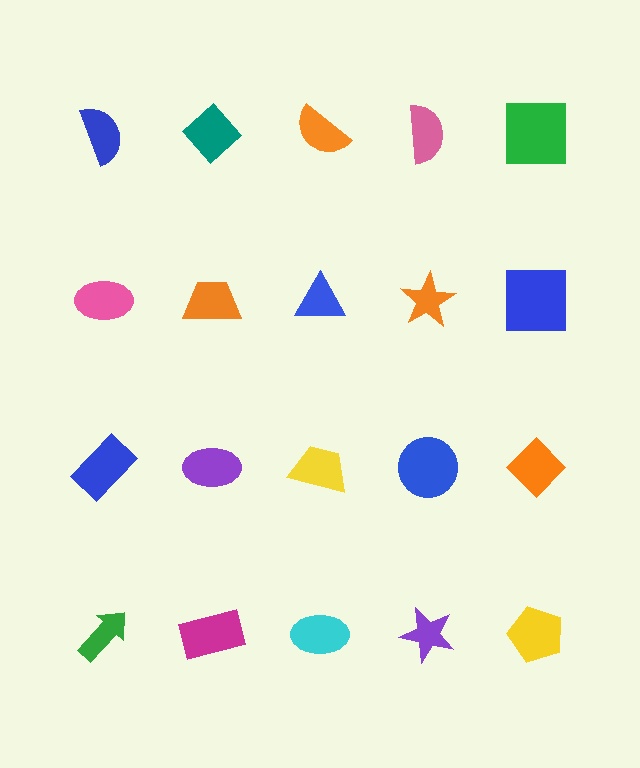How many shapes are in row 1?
5 shapes.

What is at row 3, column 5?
An orange diamond.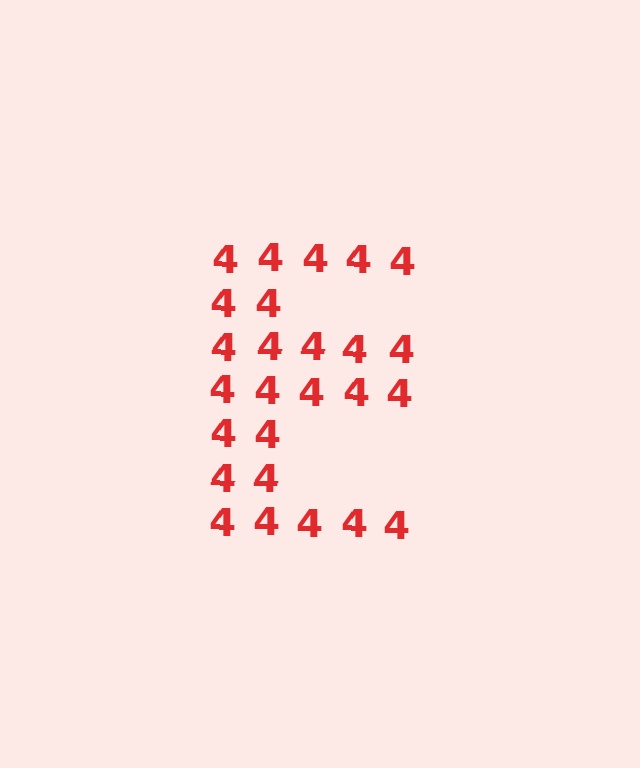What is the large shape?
The large shape is the letter E.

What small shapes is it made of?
It is made of small digit 4's.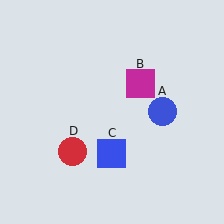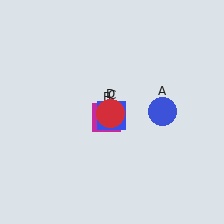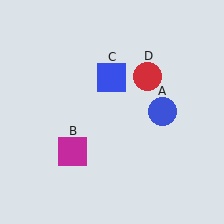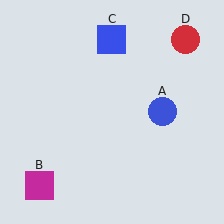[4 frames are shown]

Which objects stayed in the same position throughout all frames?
Blue circle (object A) remained stationary.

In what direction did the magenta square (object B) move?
The magenta square (object B) moved down and to the left.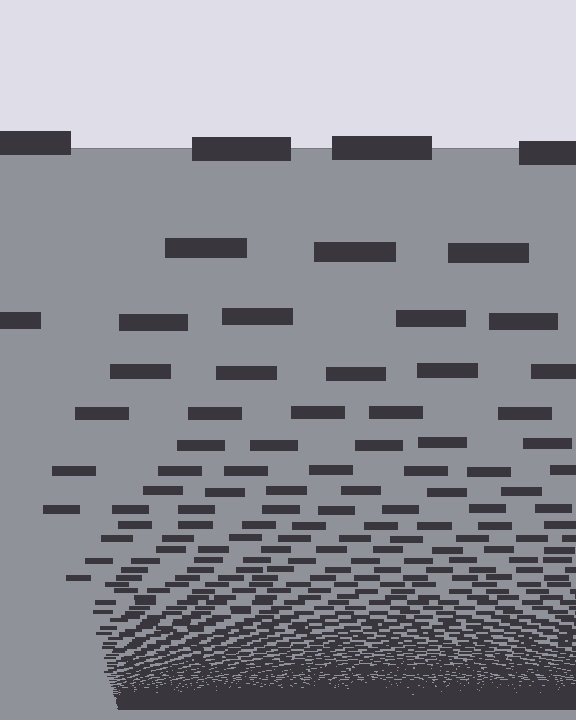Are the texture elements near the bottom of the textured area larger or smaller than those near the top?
Smaller. The gradient is inverted — elements near the bottom are smaller and denser.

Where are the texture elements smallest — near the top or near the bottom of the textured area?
Near the bottom.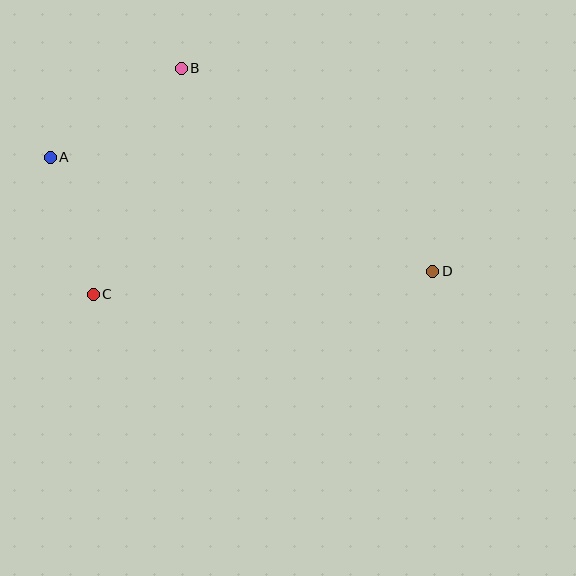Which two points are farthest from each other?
Points A and D are farthest from each other.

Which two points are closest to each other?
Points A and C are closest to each other.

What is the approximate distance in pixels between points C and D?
The distance between C and D is approximately 340 pixels.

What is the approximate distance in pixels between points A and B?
The distance between A and B is approximately 158 pixels.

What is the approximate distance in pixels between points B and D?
The distance between B and D is approximately 323 pixels.